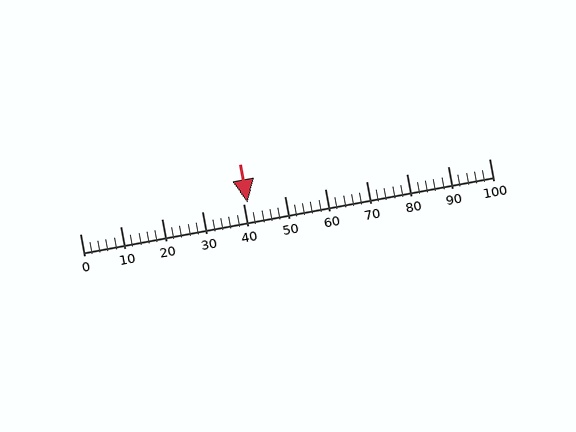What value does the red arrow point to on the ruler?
The red arrow points to approximately 41.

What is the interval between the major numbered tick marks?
The major tick marks are spaced 10 units apart.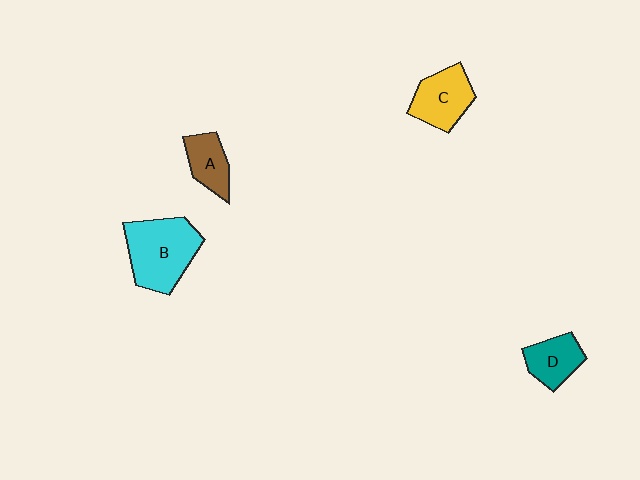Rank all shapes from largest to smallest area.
From largest to smallest: B (cyan), C (yellow), D (teal), A (brown).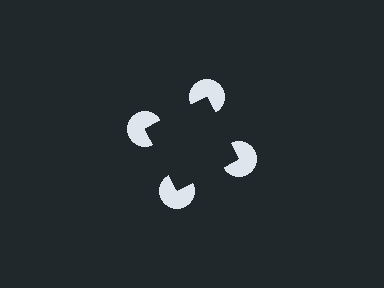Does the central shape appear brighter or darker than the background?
It typically appears slightly darker than the background, even though no actual brightness change is drawn.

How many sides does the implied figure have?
4 sides.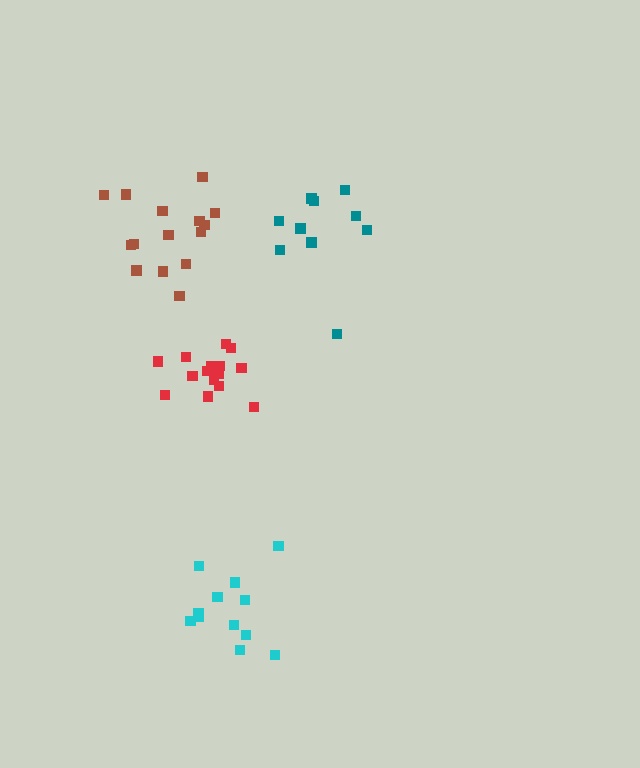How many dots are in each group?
Group 1: 15 dots, Group 2: 12 dots, Group 3: 16 dots, Group 4: 10 dots (53 total).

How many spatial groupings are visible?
There are 4 spatial groupings.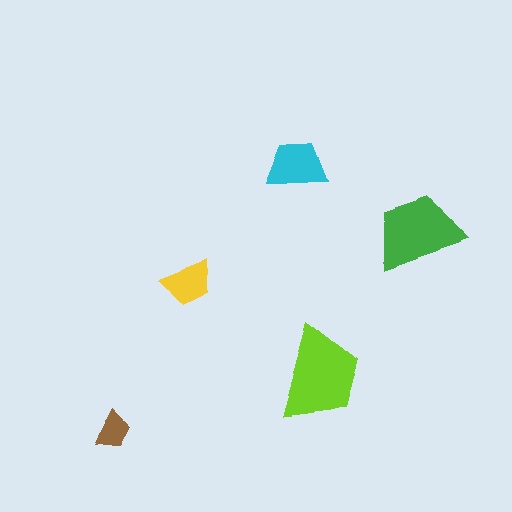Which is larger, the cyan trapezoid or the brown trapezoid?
The cyan one.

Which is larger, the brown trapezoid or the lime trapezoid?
The lime one.